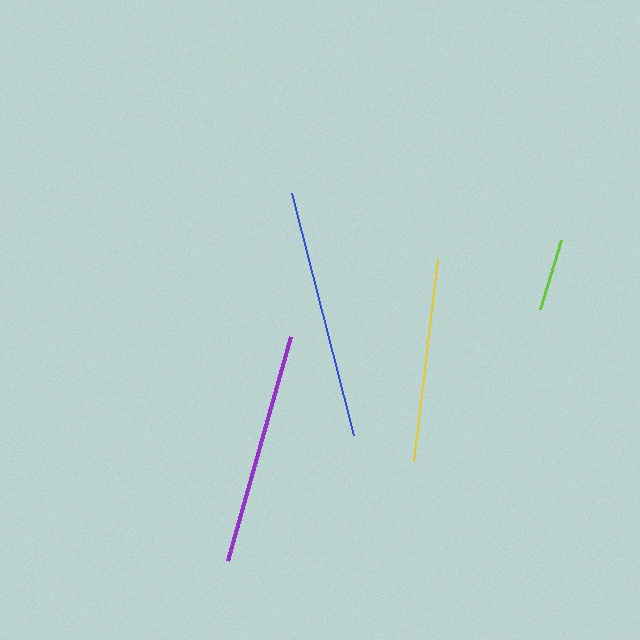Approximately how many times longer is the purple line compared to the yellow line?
The purple line is approximately 1.1 times the length of the yellow line.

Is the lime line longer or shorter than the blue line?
The blue line is longer than the lime line.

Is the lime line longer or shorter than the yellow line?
The yellow line is longer than the lime line.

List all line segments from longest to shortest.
From longest to shortest: blue, purple, yellow, lime.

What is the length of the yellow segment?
The yellow segment is approximately 204 pixels long.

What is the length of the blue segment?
The blue segment is approximately 251 pixels long.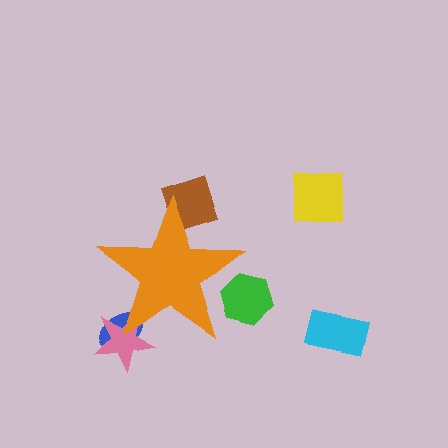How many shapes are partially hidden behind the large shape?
4 shapes are partially hidden.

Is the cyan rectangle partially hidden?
No, the cyan rectangle is fully visible.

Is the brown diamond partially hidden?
Yes, the brown diamond is partially hidden behind the orange star.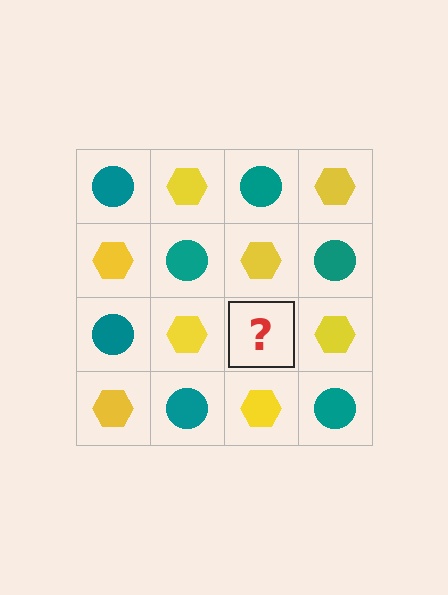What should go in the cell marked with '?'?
The missing cell should contain a teal circle.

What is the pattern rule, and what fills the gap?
The rule is that it alternates teal circle and yellow hexagon in a checkerboard pattern. The gap should be filled with a teal circle.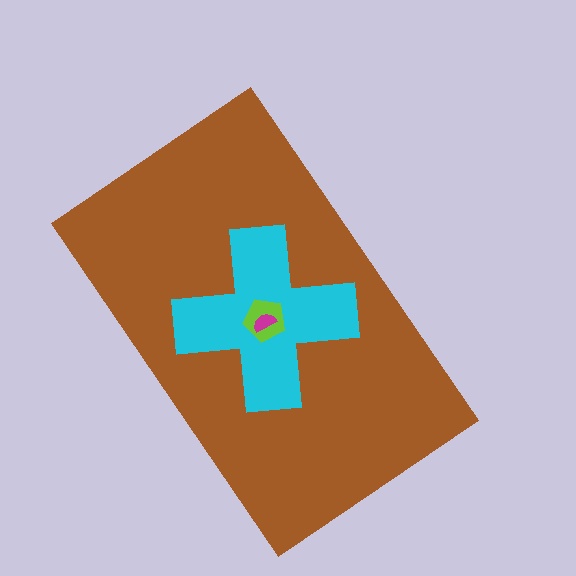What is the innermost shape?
The magenta semicircle.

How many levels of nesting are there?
4.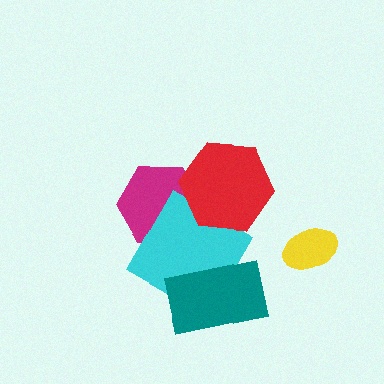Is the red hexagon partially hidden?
No, no other shape covers it.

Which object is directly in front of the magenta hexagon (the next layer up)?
The cyan square is directly in front of the magenta hexagon.